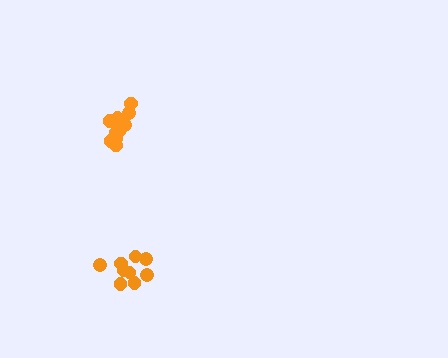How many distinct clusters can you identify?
There are 2 distinct clusters.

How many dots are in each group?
Group 1: 12 dots, Group 2: 9 dots (21 total).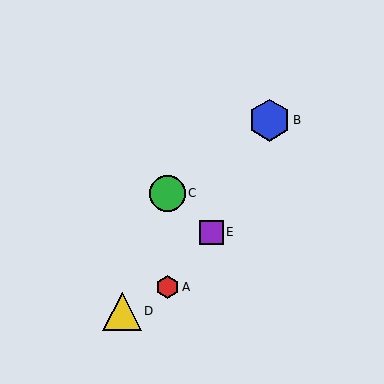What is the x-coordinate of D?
Object D is at x≈122.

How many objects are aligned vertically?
2 objects (A, C) are aligned vertically.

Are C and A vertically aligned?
Yes, both are at x≈167.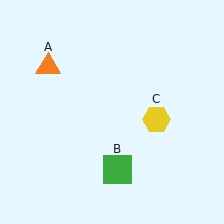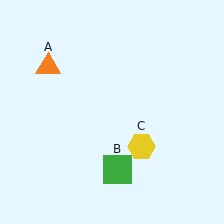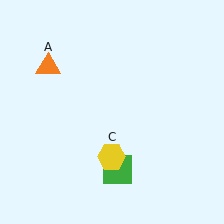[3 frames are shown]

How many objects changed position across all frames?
1 object changed position: yellow hexagon (object C).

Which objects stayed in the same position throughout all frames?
Orange triangle (object A) and green square (object B) remained stationary.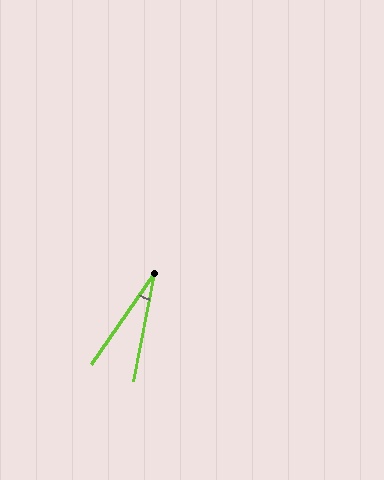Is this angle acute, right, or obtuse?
It is acute.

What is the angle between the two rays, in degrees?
Approximately 24 degrees.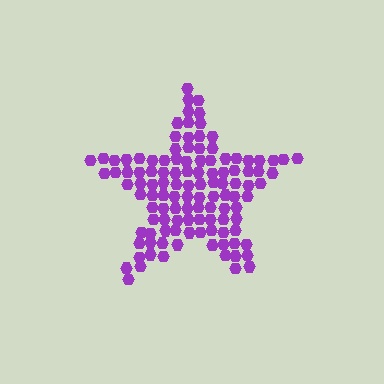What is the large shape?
The large shape is a star.